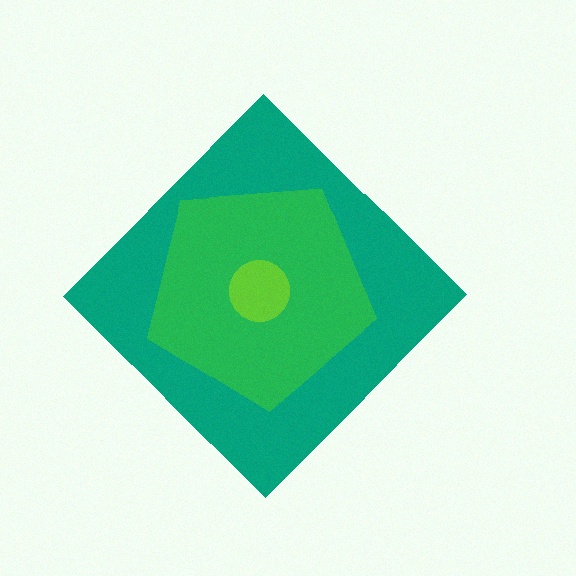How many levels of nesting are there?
3.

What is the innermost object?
The lime circle.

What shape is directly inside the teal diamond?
The green pentagon.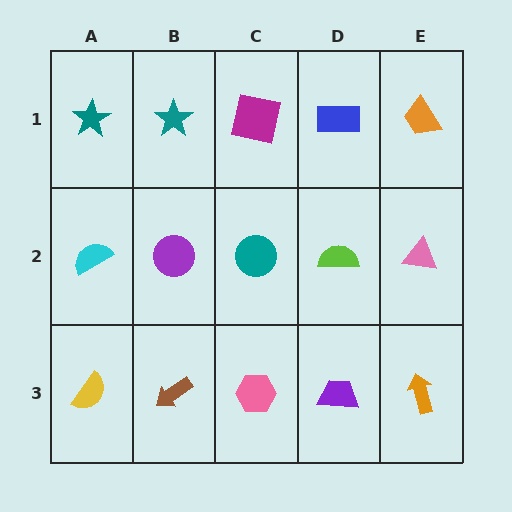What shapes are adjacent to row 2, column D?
A blue rectangle (row 1, column D), a purple trapezoid (row 3, column D), a teal circle (row 2, column C), a pink triangle (row 2, column E).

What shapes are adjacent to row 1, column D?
A lime semicircle (row 2, column D), a magenta square (row 1, column C), an orange trapezoid (row 1, column E).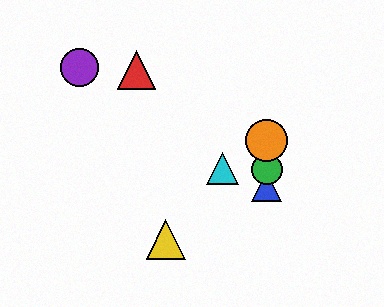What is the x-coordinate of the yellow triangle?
The yellow triangle is at x≈166.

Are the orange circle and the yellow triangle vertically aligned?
No, the orange circle is at x≈267 and the yellow triangle is at x≈166.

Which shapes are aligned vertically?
The blue triangle, the green circle, the orange circle are aligned vertically.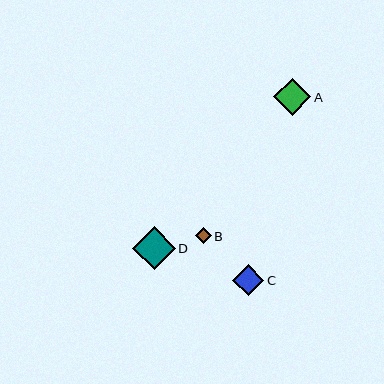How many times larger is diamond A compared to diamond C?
Diamond A is approximately 1.2 times the size of diamond C.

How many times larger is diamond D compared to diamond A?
Diamond D is approximately 1.1 times the size of diamond A.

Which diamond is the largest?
Diamond D is the largest with a size of approximately 43 pixels.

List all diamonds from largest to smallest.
From largest to smallest: D, A, C, B.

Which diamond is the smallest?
Diamond B is the smallest with a size of approximately 16 pixels.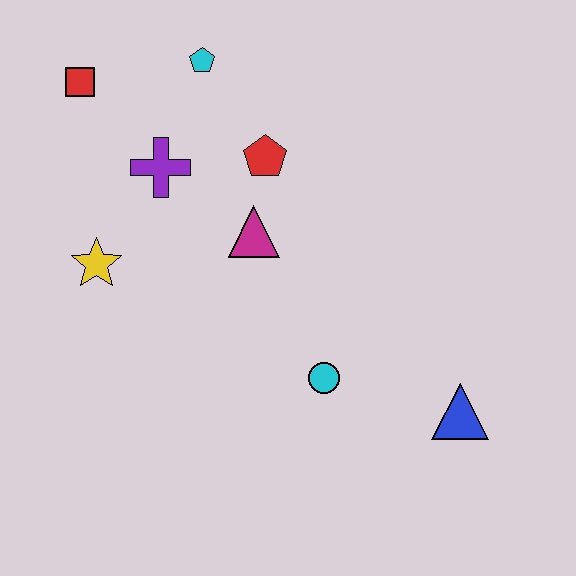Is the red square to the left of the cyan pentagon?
Yes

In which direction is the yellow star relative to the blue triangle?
The yellow star is to the left of the blue triangle.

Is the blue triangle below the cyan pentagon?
Yes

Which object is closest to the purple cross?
The red pentagon is closest to the purple cross.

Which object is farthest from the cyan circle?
The red square is farthest from the cyan circle.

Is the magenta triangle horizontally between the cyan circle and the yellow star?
Yes